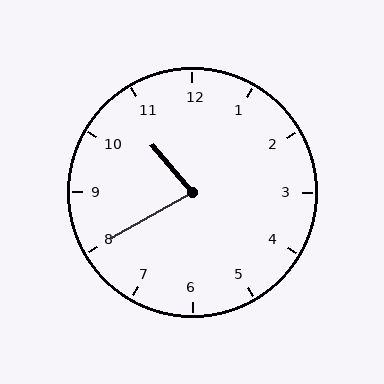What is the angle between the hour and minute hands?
Approximately 80 degrees.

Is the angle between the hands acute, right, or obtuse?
It is acute.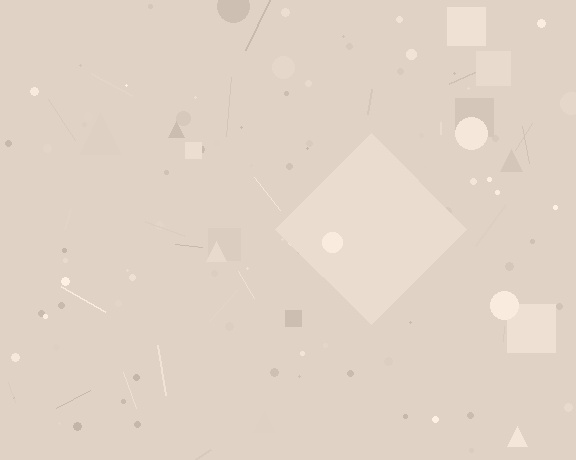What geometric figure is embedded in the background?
A diamond is embedded in the background.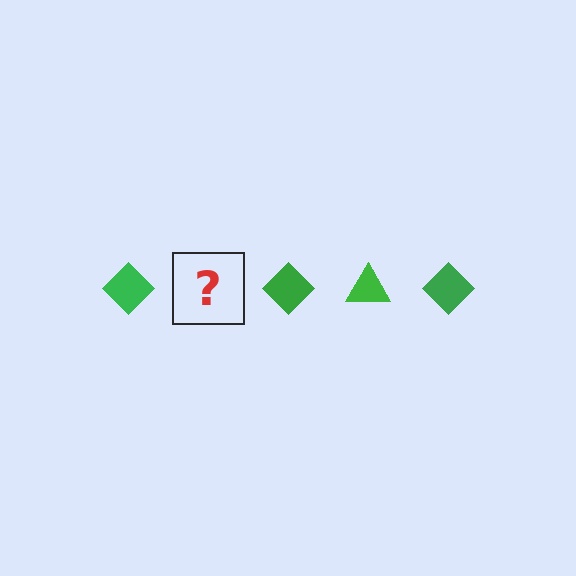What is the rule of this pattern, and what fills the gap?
The rule is that the pattern cycles through diamond, triangle shapes in green. The gap should be filled with a green triangle.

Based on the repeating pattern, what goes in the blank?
The blank should be a green triangle.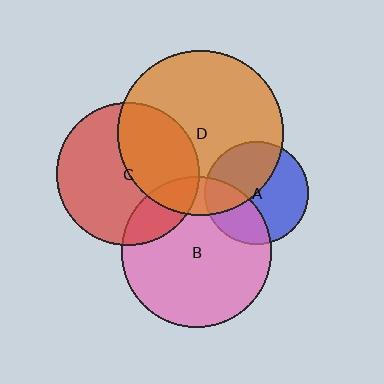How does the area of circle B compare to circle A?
Approximately 2.1 times.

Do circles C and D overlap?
Yes.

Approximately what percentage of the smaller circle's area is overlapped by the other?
Approximately 40%.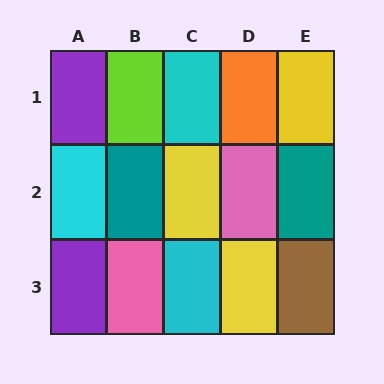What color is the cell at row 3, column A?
Purple.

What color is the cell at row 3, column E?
Brown.